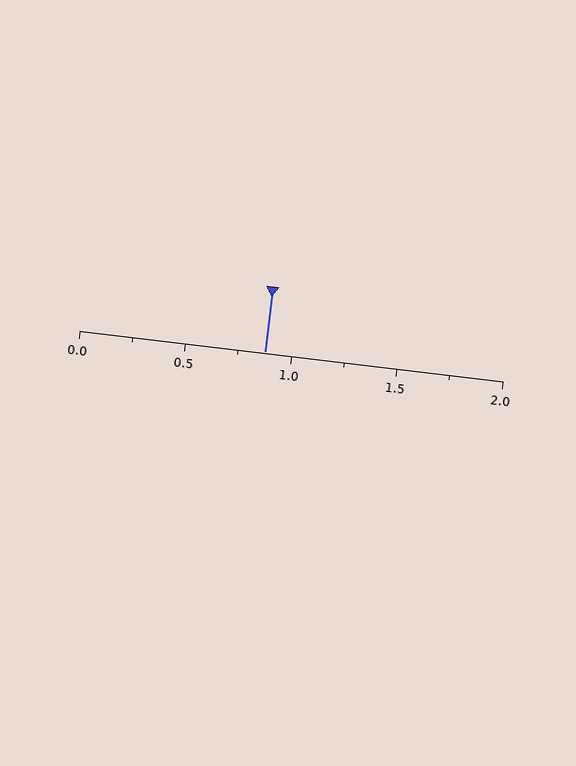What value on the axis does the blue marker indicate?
The marker indicates approximately 0.88.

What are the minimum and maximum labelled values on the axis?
The axis runs from 0.0 to 2.0.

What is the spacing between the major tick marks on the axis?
The major ticks are spaced 0.5 apart.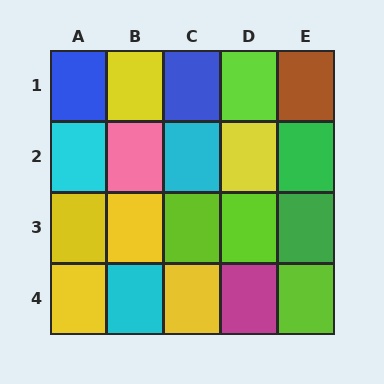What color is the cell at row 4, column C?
Yellow.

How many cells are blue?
2 cells are blue.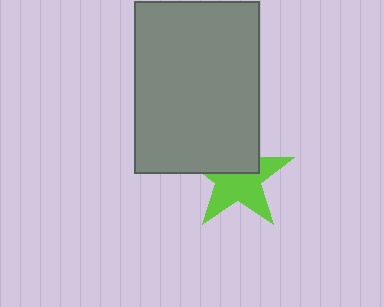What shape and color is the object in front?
The object in front is a gray rectangle.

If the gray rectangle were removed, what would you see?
You would see the complete lime star.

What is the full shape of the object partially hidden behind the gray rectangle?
The partially hidden object is a lime star.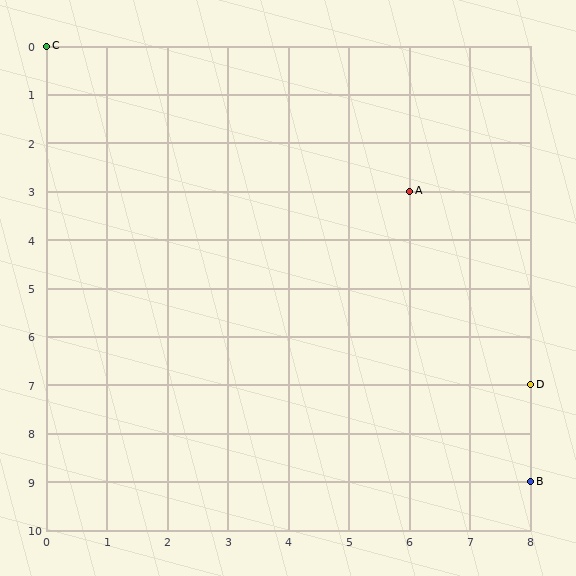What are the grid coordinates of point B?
Point B is at grid coordinates (8, 9).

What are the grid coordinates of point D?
Point D is at grid coordinates (8, 7).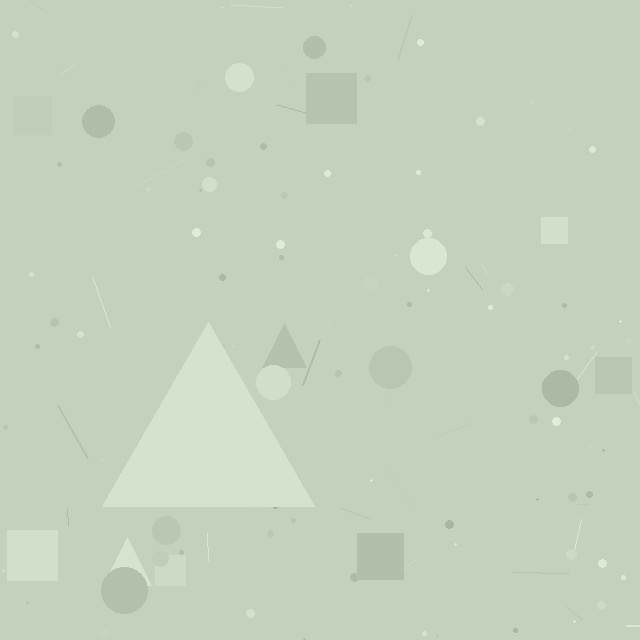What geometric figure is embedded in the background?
A triangle is embedded in the background.